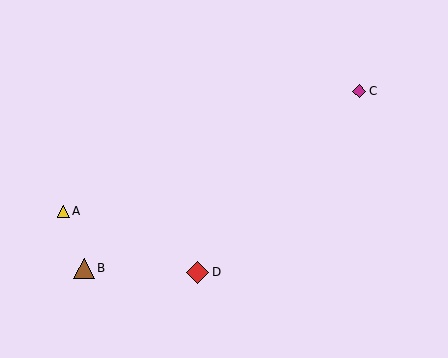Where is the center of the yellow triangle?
The center of the yellow triangle is at (63, 211).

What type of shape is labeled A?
Shape A is a yellow triangle.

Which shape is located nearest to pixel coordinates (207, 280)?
The red diamond (labeled D) at (198, 272) is nearest to that location.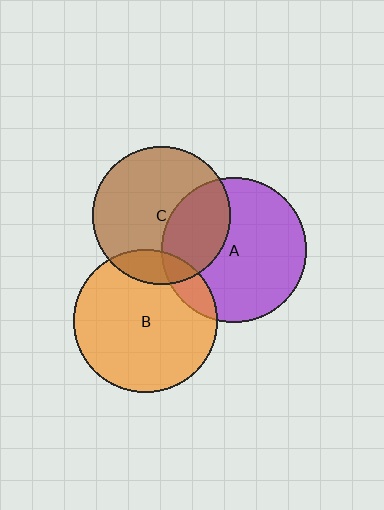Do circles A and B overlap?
Yes.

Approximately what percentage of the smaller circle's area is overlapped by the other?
Approximately 10%.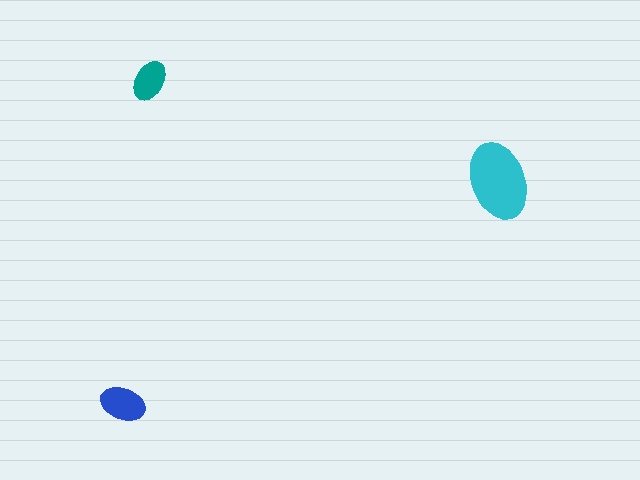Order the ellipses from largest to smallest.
the cyan one, the blue one, the teal one.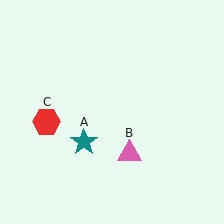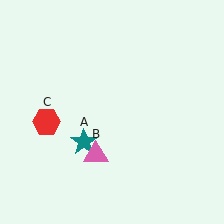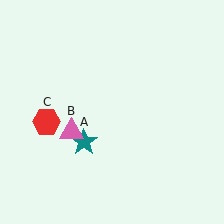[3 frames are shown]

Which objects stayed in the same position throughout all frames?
Teal star (object A) and red hexagon (object C) remained stationary.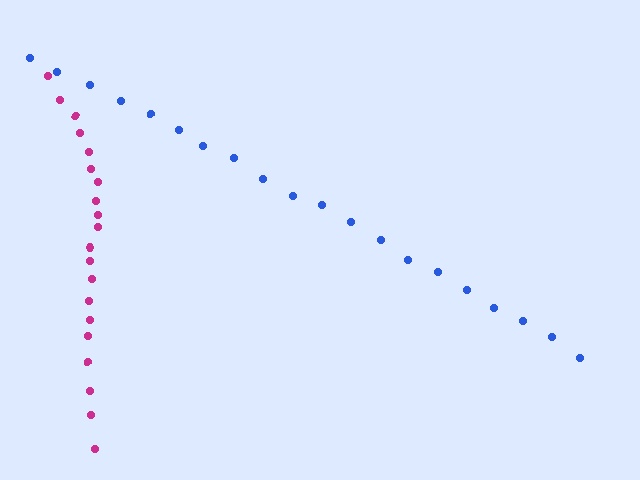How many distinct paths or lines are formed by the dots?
There are 2 distinct paths.